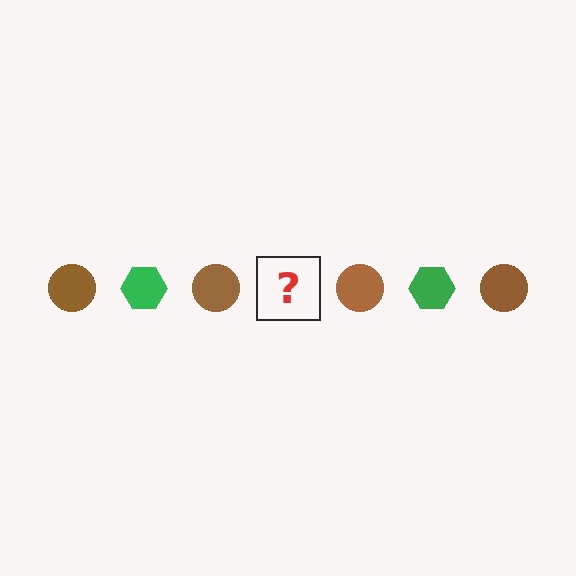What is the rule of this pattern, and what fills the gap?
The rule is that the pattern alternates between brown circle and green hexagon. The gap should be filled with a green hexagon.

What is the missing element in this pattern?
The missing element is a green hexagon.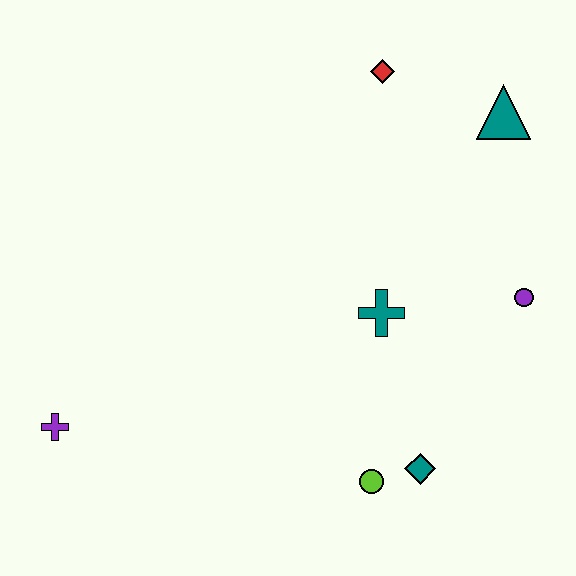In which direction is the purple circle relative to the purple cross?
The purple circle is to the right of the purple cross.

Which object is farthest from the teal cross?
The purple cross is farthest from the teal cross.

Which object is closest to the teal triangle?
The red diamond is closest to the teal triangle.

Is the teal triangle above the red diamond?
No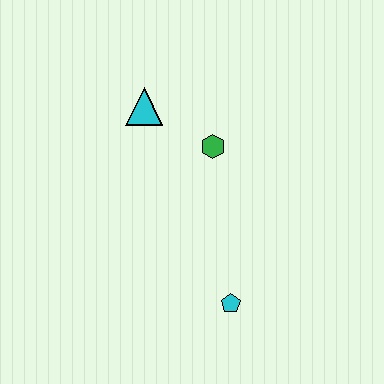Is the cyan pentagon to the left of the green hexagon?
No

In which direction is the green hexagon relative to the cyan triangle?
The green hexagon is to the right of the cyan triangle.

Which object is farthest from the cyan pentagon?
The cyan triangle is farthest from the cyan pentagon.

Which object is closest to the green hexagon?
The cyan triangle is closest to the green hexagon.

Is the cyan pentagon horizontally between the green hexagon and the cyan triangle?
No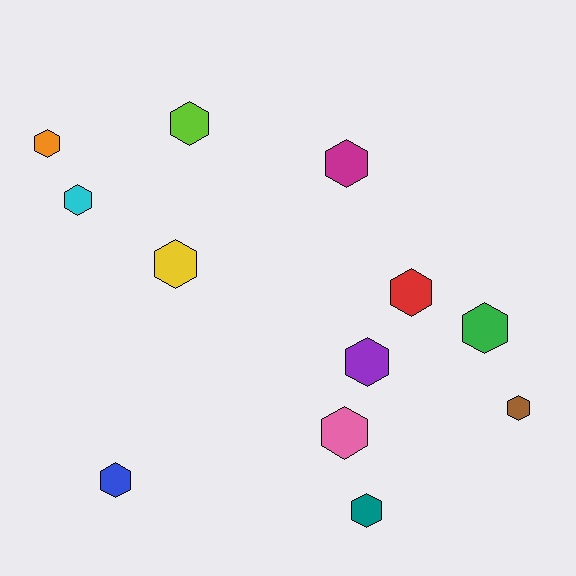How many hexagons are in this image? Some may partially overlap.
There are 12 hexagons.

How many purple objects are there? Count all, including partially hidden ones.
There is 1 purple object.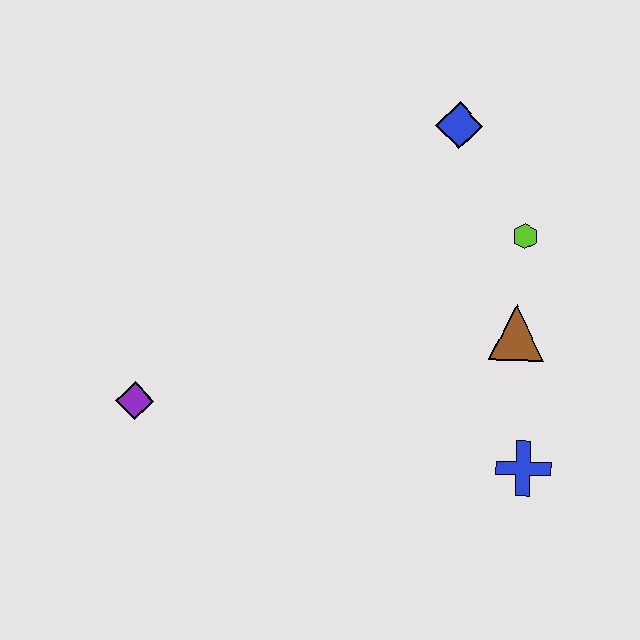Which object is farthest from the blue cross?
The purple diamond is farthest from the blue cross.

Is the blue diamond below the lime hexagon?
No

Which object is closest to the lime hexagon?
The brown triangle is closest to the lime hexagon.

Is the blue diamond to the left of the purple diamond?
No